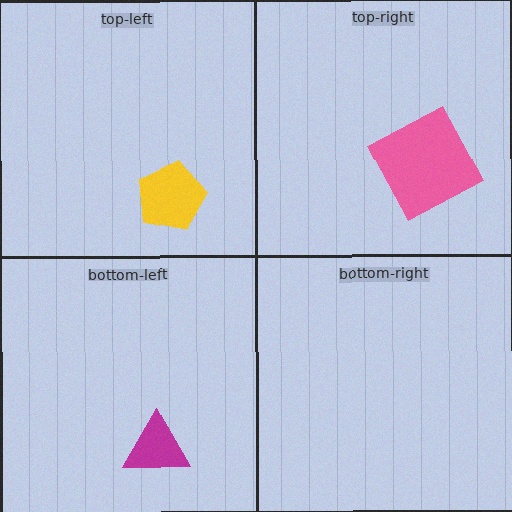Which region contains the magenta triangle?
The bottom-left region.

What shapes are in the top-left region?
The yellow pentagon.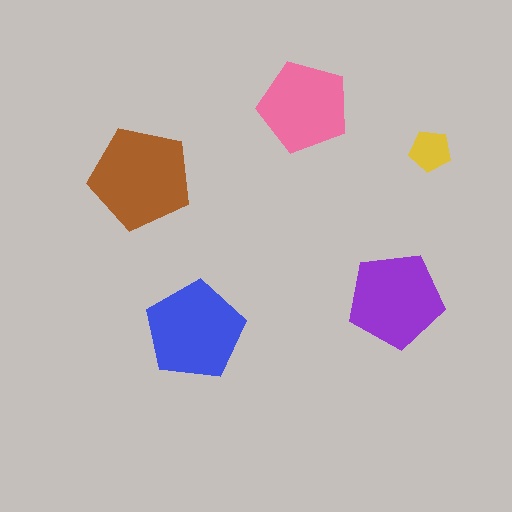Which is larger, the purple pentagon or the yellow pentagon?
The purple one.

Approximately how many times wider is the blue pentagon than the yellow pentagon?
About 2.5 times wider.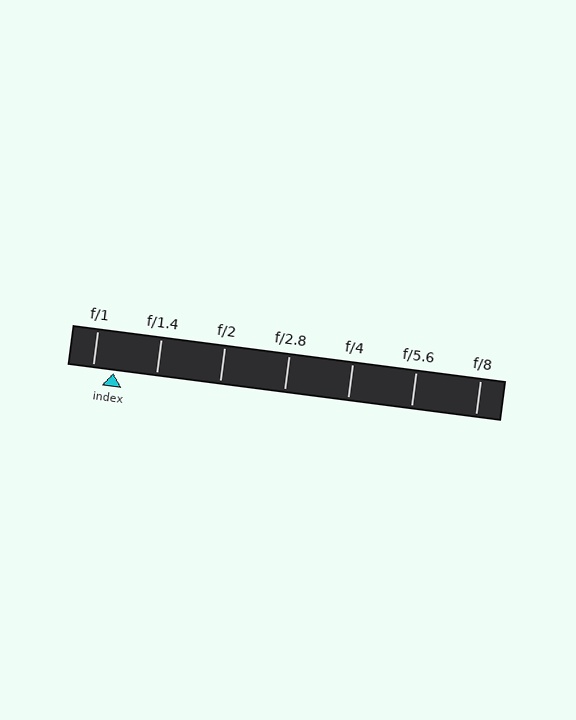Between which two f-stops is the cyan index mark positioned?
The index mark is between f/1 and f/1.4.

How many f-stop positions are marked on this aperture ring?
There are 7 f-stop positions marked.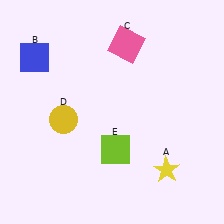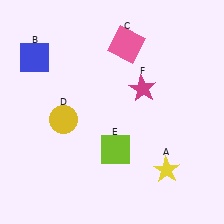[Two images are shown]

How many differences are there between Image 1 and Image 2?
There is 1 difference between the two images.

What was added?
A magenta star (F) was added in Image 2.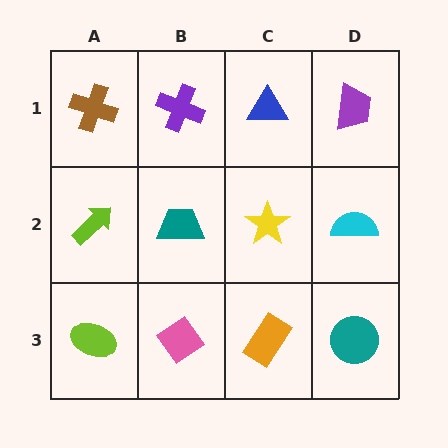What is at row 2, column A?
A lime arrow.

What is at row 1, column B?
A purple cross.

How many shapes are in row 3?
4 shapes.